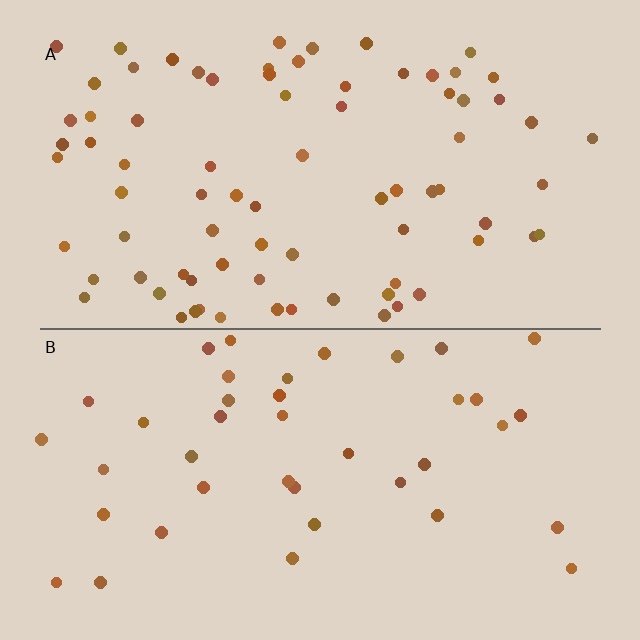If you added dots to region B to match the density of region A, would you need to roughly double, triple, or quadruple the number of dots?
Approximately double.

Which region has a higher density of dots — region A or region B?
A (the top).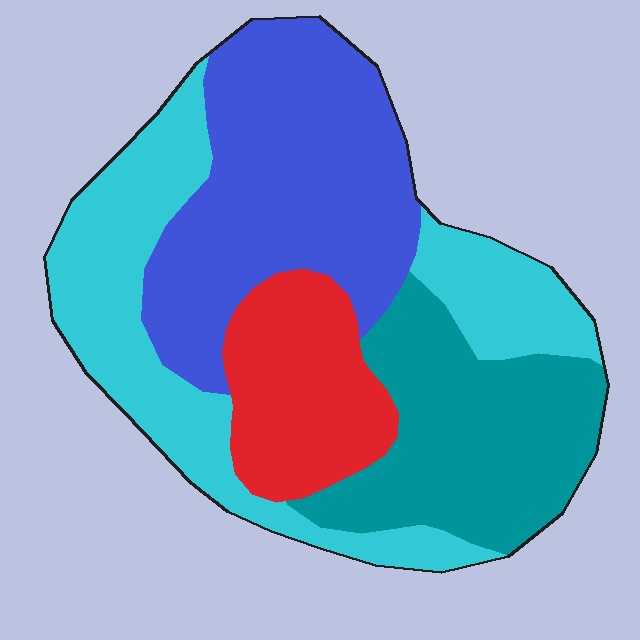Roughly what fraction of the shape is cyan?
Cyan takes up between a sixth and a third of the shape.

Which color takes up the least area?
Red, at roughly 15%.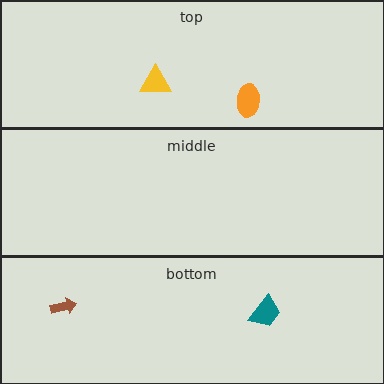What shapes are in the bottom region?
The brown arrow, the teal trapezoid.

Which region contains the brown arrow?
The bottom region.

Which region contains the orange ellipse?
The top region.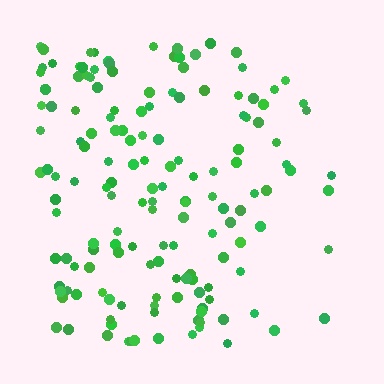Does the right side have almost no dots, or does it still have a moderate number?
Still a moderate number, just noticeably fewer than the left.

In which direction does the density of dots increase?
From right to left, with the left side densest.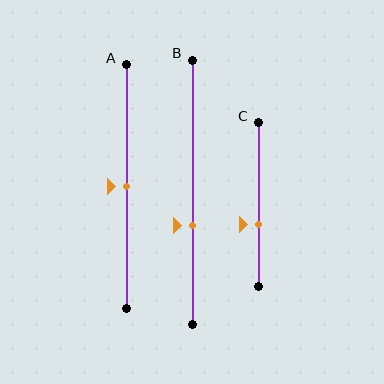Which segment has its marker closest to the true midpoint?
Segment A has its marker closest to the true midpoint.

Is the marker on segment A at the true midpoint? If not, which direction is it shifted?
Yes, the marker on segment A is at the true midpoint.